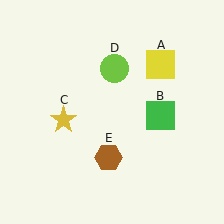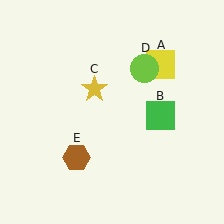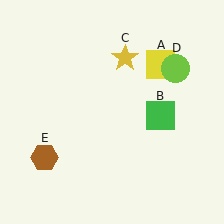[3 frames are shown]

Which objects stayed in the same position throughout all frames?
Yellow square (object A) and green square (object B) remained stationary.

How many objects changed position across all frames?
3 objects changed position: yellow star (object C), lime circle (object D), brown hexagon (object E).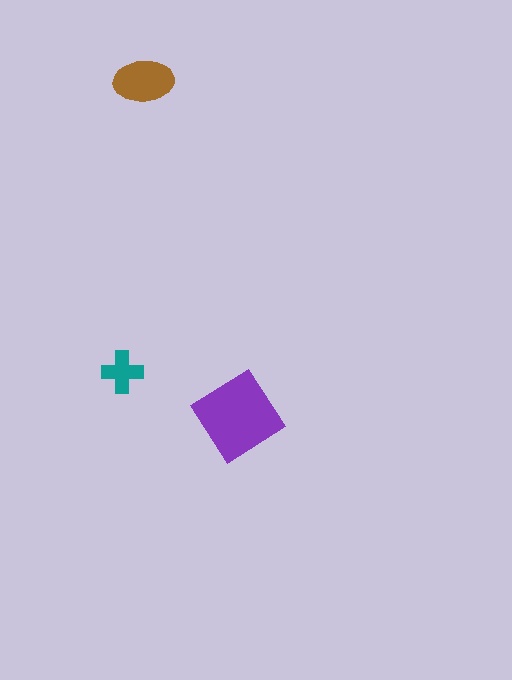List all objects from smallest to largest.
The teal cross, the brown ellipse, the purple diamond.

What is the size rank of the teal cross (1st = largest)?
3rd.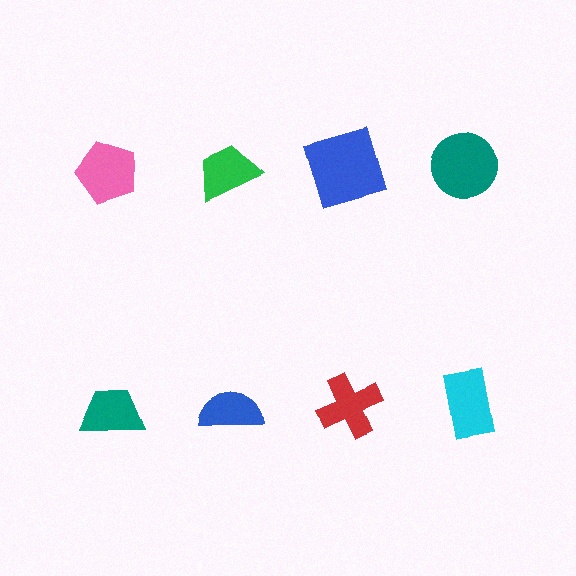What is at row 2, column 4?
A cyan rectangle.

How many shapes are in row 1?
4 shapes.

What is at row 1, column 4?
A teal circle.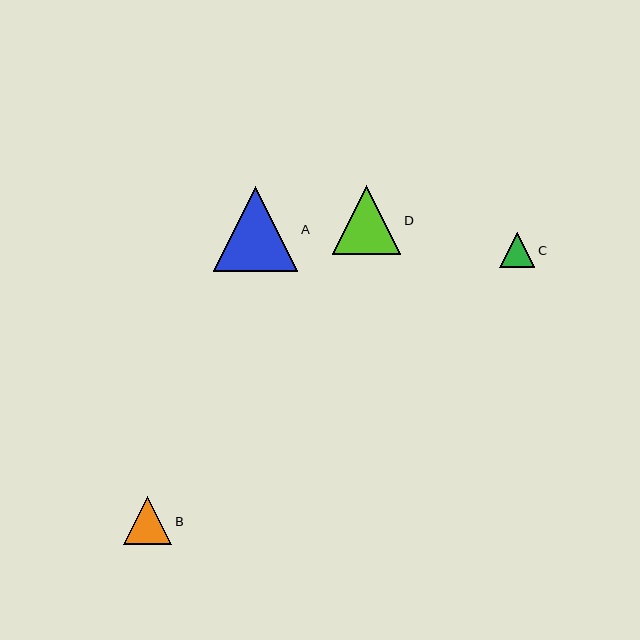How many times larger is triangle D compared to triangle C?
Triangle D is approximately 2.0 times the size of triangle C.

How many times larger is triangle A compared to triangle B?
Triangle A is approximately 1.8 times the size of triangle B.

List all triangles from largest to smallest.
From largest to smallest: A, D, B, C.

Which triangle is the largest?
Triangle A is the largest with a size of approximately 84 pixels.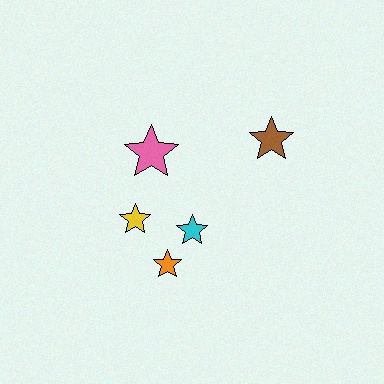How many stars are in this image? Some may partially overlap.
There are 5 stars.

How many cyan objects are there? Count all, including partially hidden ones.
There is 1 cyan object.